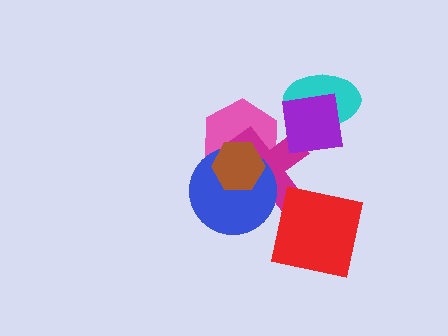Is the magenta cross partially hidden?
Yes, it is partially covered by another shape.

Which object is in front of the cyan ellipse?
The purple square is in front of the cyan ellipse.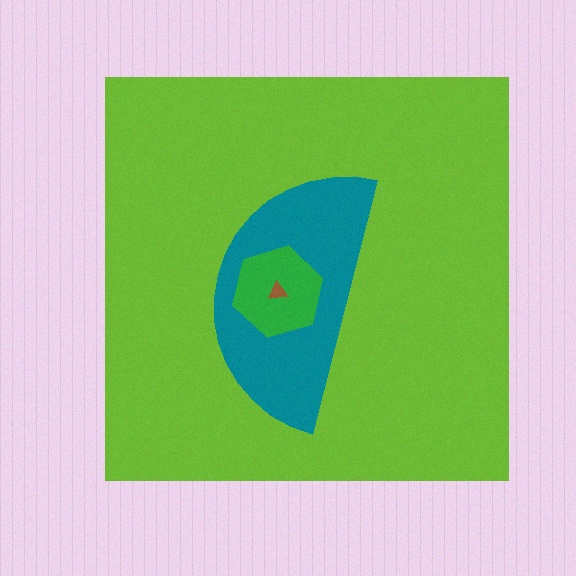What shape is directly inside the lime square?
The teal semicircle.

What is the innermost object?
The brown triangle.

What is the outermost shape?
The lime square.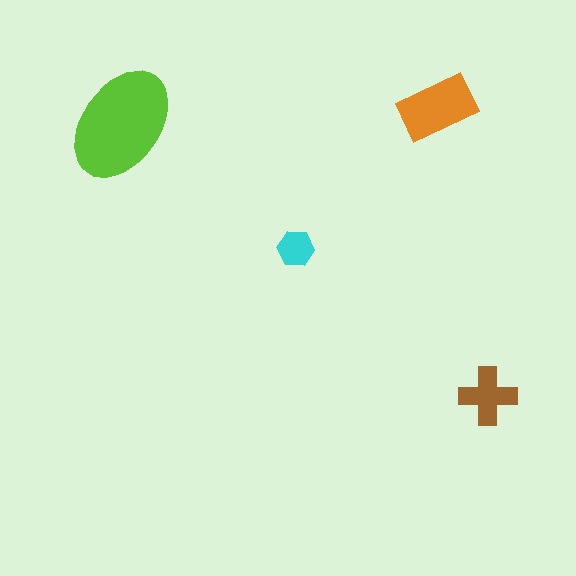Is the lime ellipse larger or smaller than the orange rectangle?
Larger.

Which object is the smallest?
The cyan hexagon.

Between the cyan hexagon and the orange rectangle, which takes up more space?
The orange rectangle.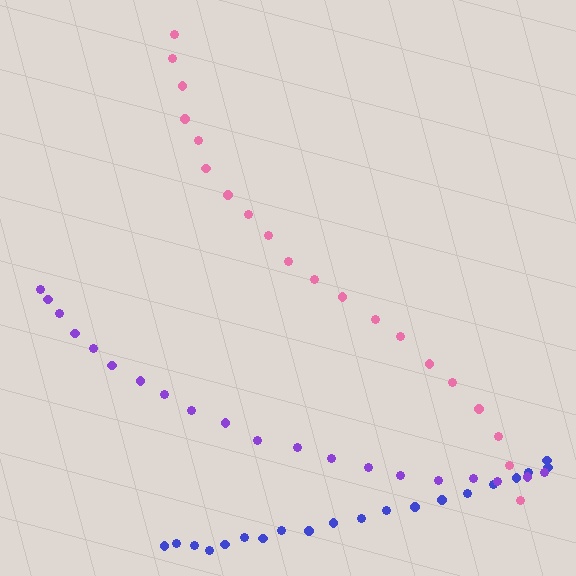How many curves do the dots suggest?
There are 3 distinct paths.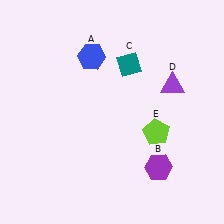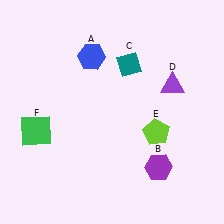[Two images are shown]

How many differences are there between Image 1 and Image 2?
There is 1 difference between the two images.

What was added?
A green square (F) was added in Image 2.